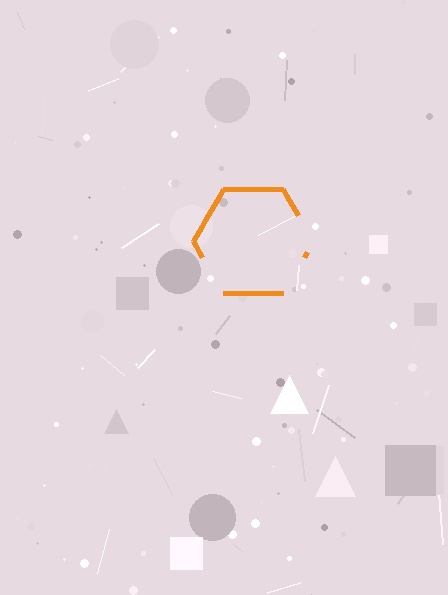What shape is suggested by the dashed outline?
The dashed outline suggests a hexagon.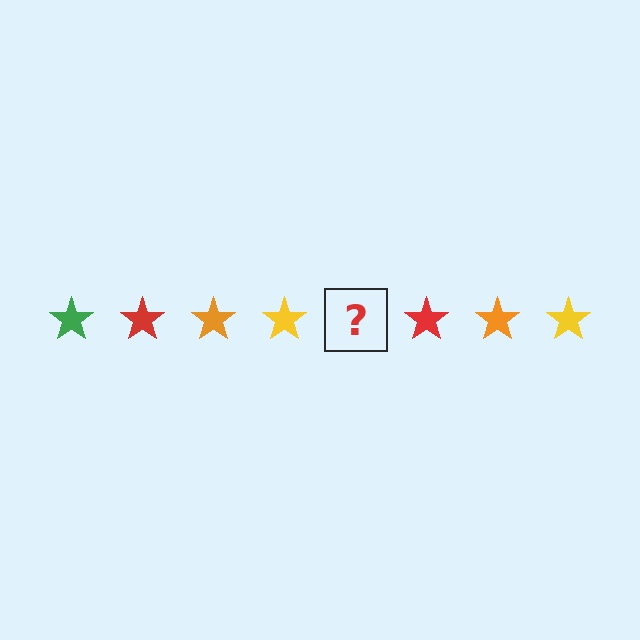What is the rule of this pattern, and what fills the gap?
The rule is that the pattern cycles through green, red, orange, yellow stars. The gap should be filled with a green star.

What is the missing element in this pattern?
The missing element is a green star.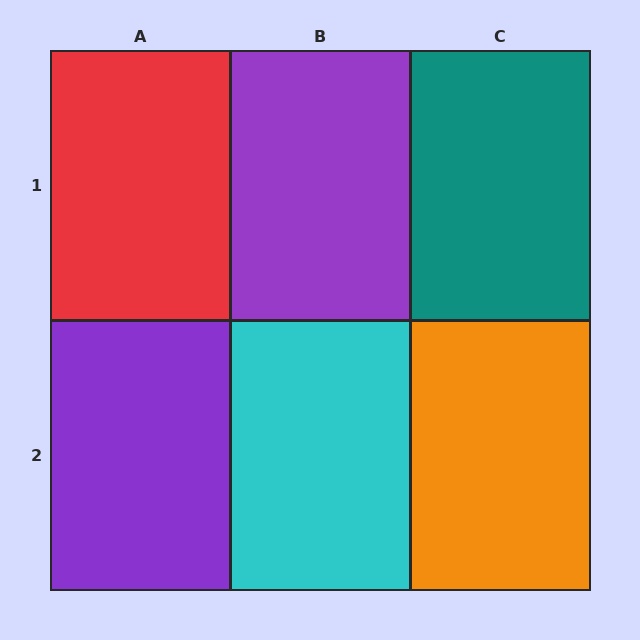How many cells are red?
1 cell is red.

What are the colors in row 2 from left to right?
Purple, cyan, orange.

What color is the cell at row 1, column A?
Red.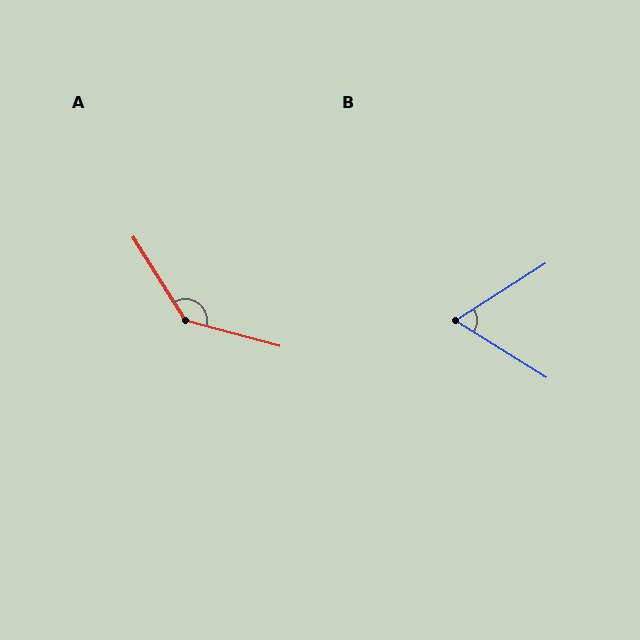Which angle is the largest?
A, at approximately 138 degrees.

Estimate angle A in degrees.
Approximately 138 degrees.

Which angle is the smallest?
B, at approximately 65 degrees.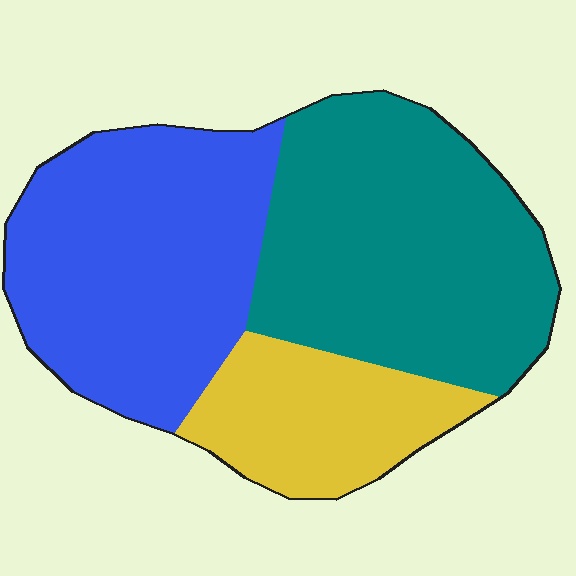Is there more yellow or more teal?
Teal.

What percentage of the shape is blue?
Blue takes up about two fifths (2/5) of the shape.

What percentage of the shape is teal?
Teal takes up about two fifths (2/5) of the shape.